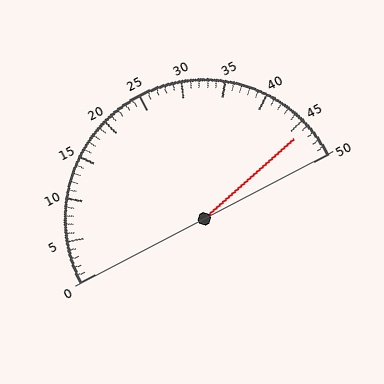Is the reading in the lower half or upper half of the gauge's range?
The reading is in the upper half of the range (0 to 50).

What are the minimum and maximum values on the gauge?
The gauge ranges from 0 to 50.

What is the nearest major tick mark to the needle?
The nearest major tick mark is 45.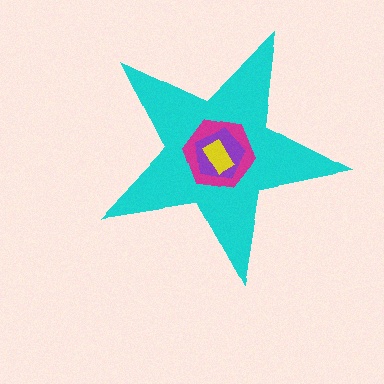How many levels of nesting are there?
4.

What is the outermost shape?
The cyan star.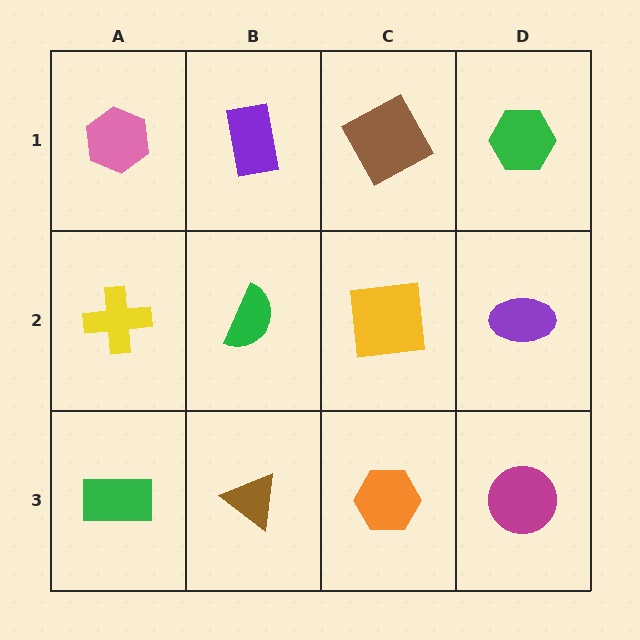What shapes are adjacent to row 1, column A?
A yellow cross (row 2, column A), a purple rectangle (row 1, column B).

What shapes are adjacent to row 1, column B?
A green semicircle (row 2, column B), a pink hexagon (row 1, column A), a brown square (row 1, column C).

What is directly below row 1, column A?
A yellow cross.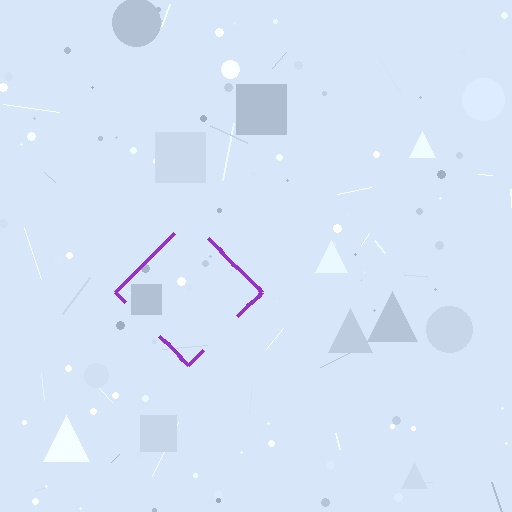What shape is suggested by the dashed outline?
The dashed outline suggests a diamond.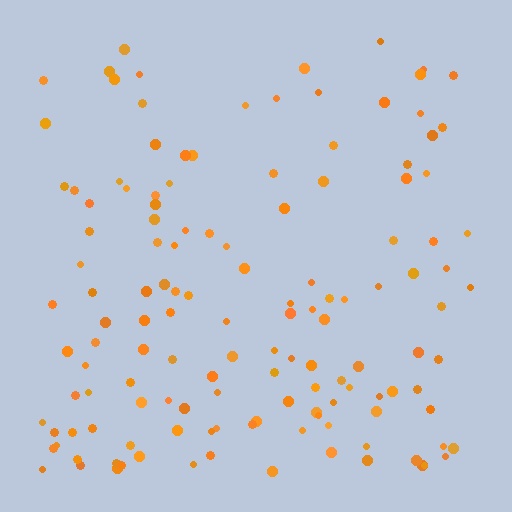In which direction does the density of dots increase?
From top to bottom, with the bottom side densest.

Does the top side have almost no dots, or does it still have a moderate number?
Still a moderate number, just noticeably fewer than the bottom.